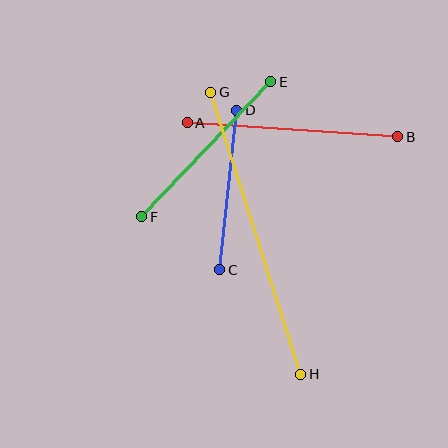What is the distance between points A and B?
The distance is approximately 211 pixels.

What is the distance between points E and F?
The distance is approximately 187 pixels.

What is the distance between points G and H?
The distance is approximately 296 pixels.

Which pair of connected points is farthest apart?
Points G and H are farthest apart.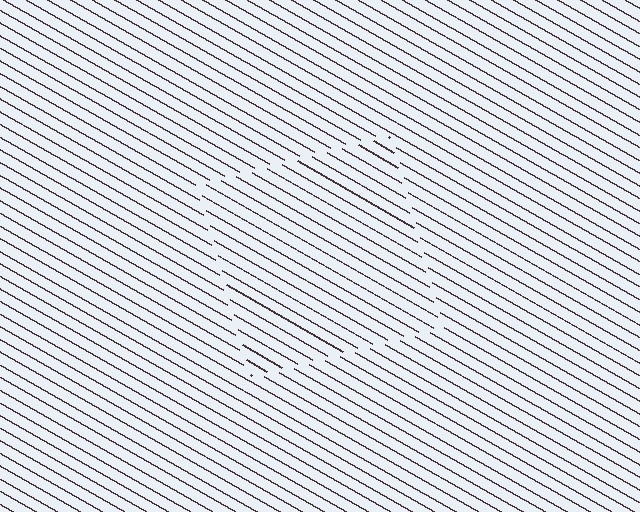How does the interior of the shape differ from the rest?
The interior of the shape contains the same grating, shifted by half a period — the contour is defined by the phase discontinuity where line-ends from the inner and outer gratings abut.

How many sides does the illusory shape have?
4 sides — the line-ends trace a square.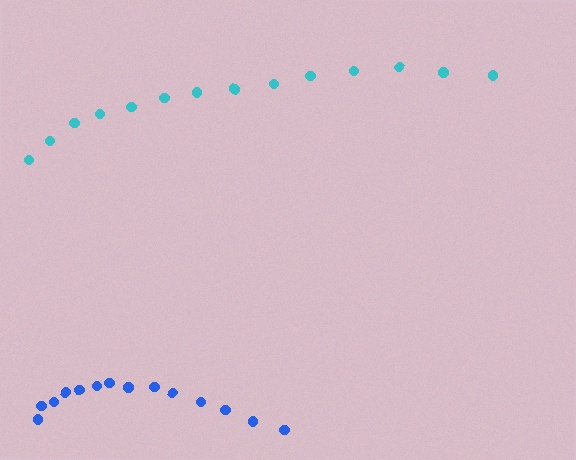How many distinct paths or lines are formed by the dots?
There are 2 distinct paths.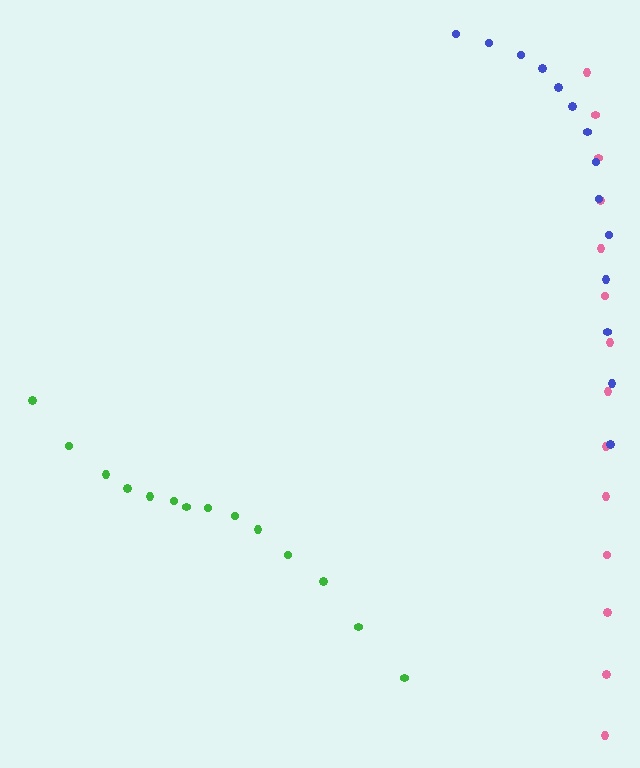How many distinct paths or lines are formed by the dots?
There are 3 distinct paths.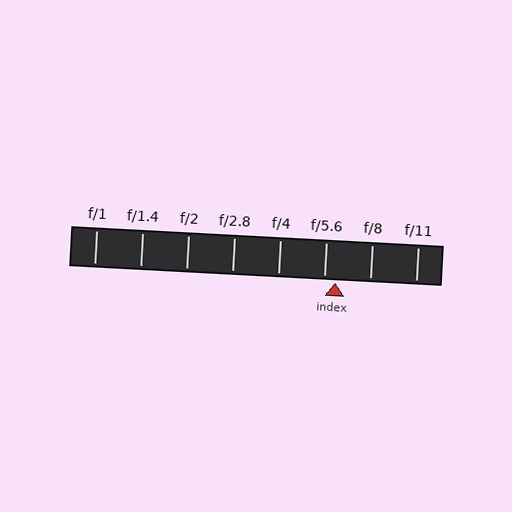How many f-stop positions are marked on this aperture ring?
There are 8 f-stop positions marked.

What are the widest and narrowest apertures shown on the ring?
The widest aperture shown is f/1 and the narrowest is f/11.